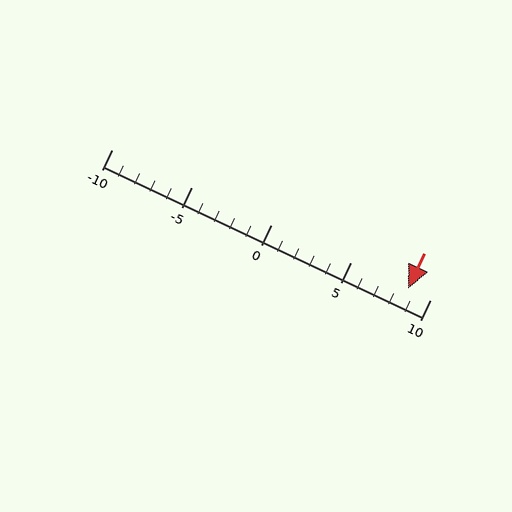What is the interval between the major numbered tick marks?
The major tick marks are spaced 5 units apart.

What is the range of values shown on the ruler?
The ruler shows values from -10 to 10.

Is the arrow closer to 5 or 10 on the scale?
The arrow is closer to 10.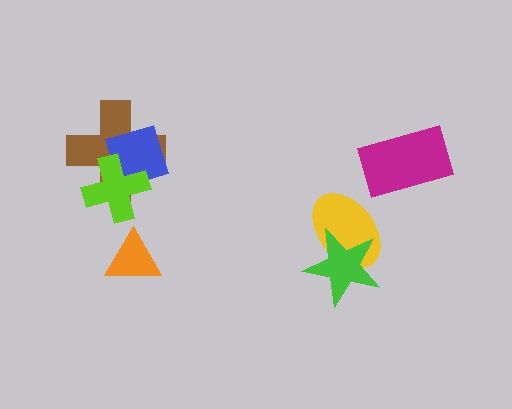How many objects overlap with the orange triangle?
0 objects overlap with the orange triangle.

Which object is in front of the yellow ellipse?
The green star is in front of the yellow ellipse.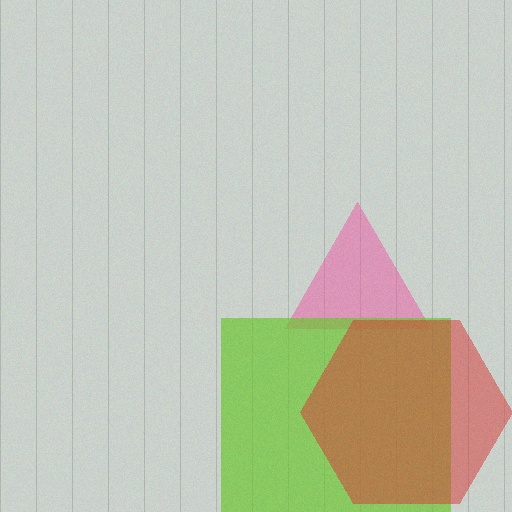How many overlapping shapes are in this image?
There are 3 overlapping shapes in the image.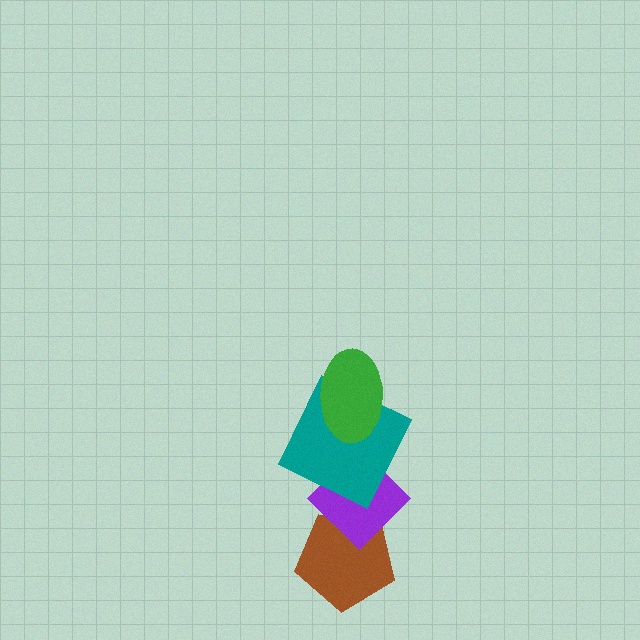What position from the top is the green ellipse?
The green ellipse is 1st from the top.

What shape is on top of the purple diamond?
The teal square is on top of the purple diamond.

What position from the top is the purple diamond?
The purple diamond is 3rd from the top.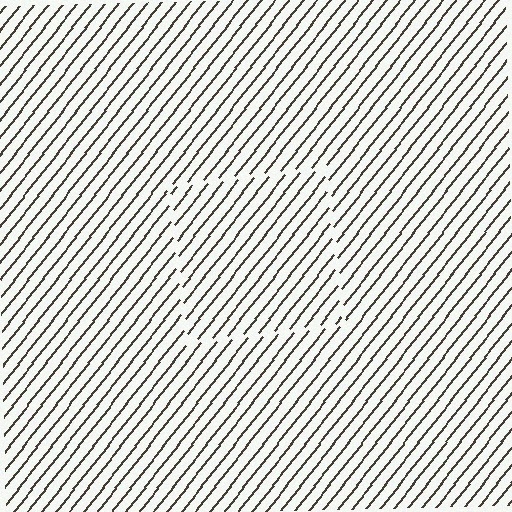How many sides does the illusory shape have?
4 sides — the line-ends trace a square.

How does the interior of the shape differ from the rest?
The interior of the shape contains the same grating, shifted by half a period — the contour is defined by the phase discontinuity where line-ends from the inner and outer gratings abut.